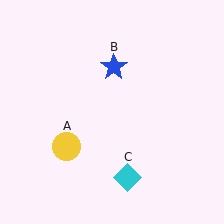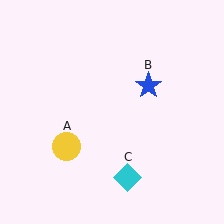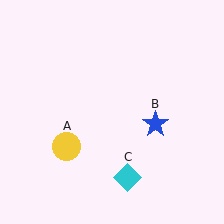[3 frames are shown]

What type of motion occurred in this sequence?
The blue star (object B) rotated clockwise around the center of the scene.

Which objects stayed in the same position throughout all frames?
Yellow circle (object A) and cyan diamond (object C) remained stationary.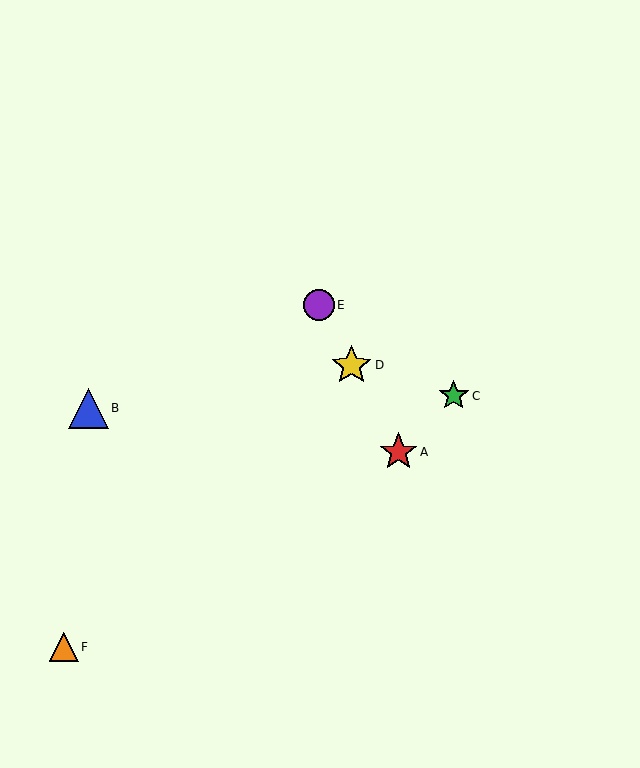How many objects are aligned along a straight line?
3 objects (A, D, E) are aligned along a straight line.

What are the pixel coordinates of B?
Object B is at (88, 408).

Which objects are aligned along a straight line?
Objects A, D, E are aligned along a straight line.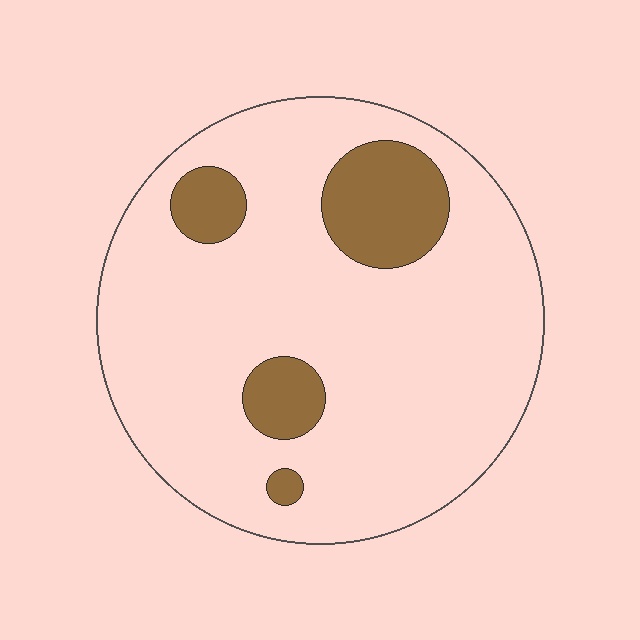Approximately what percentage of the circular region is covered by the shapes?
Approximately 15%.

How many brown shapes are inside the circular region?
4.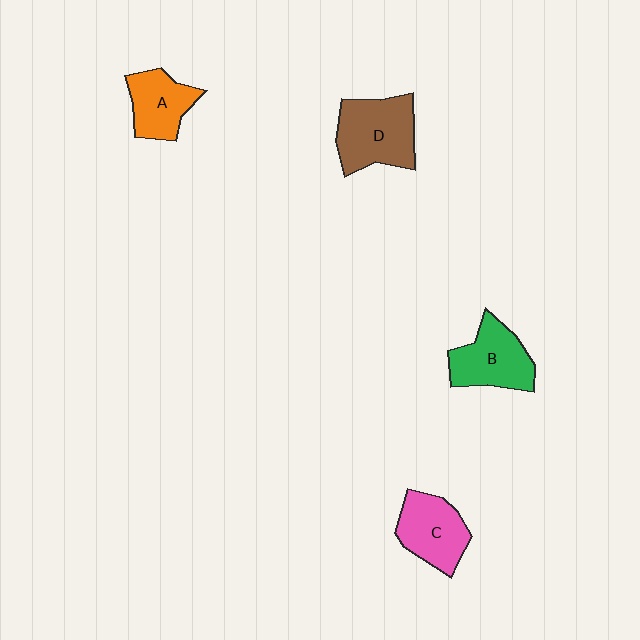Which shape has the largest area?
Shape D (brown).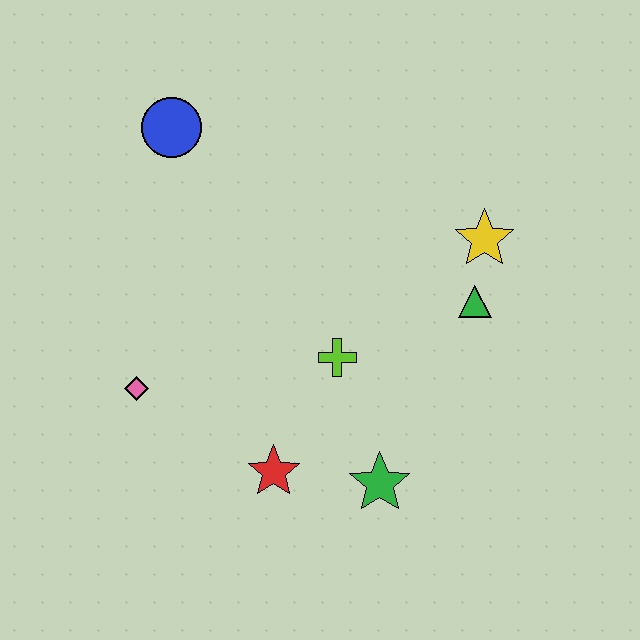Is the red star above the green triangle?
No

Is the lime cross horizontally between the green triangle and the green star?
No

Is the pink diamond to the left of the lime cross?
Yes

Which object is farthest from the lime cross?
The blue circle is farthest from the lime cross.